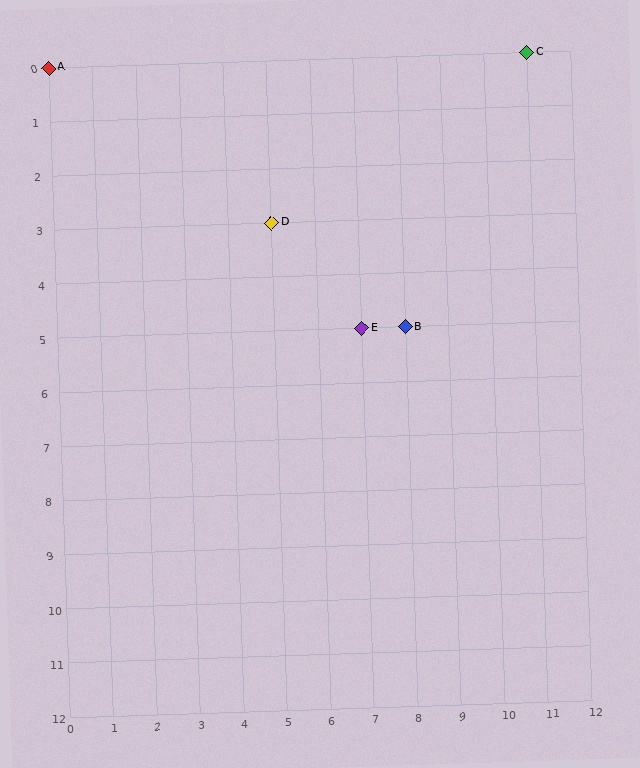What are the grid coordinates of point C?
Point C is at grid coordinates (11, 0).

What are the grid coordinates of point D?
Point D is at grid coordinates (5, 3).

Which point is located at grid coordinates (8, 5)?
Point B is at (8, 5).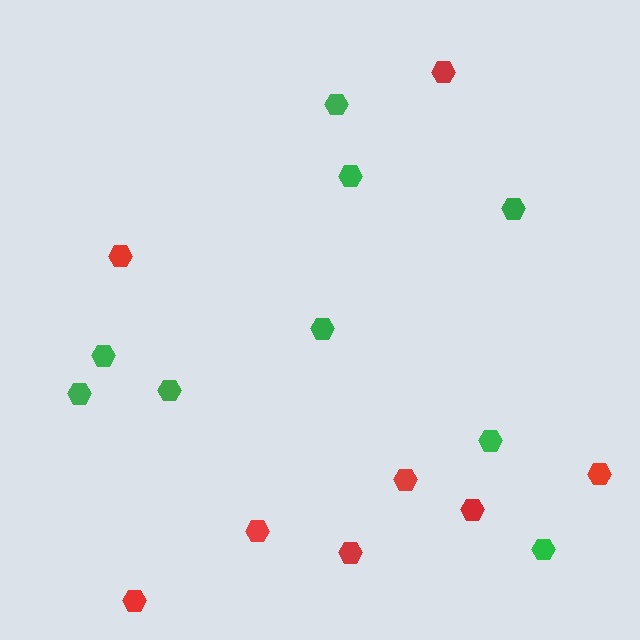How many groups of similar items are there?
There are 2 groups: one group of red hexagons (8) and one group of green hexagons (9).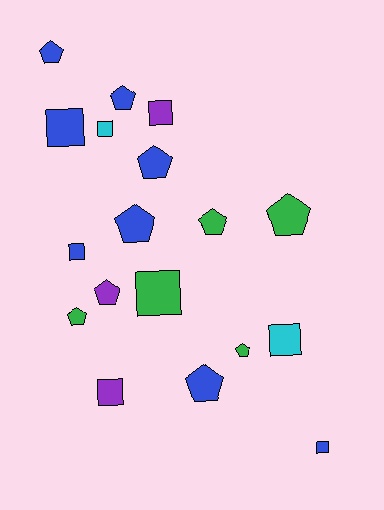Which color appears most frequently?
Blue, with 8 objects.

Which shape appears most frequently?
Pentagon, with 10 objects.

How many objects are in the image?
There are 18 objects.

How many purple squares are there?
There are 2 purple squares.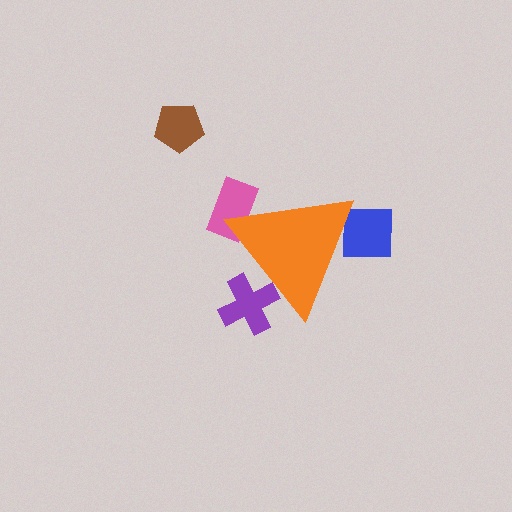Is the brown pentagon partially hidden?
No, the brown pentagon is fully visible.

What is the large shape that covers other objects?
An orange triangle.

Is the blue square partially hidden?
Yes, the blue square is partially hidden behind the orange triangle.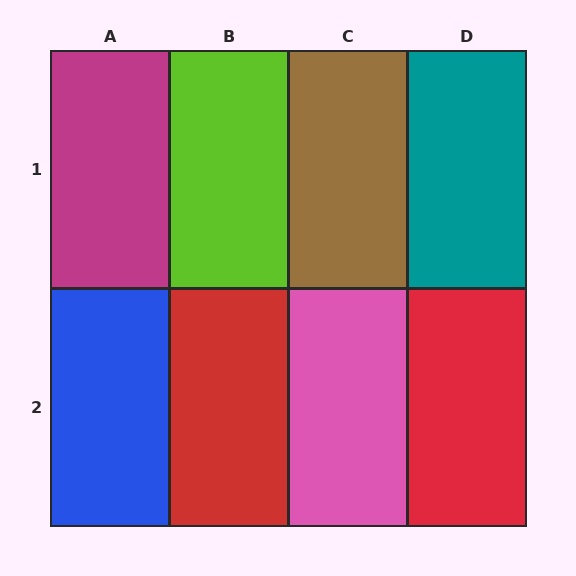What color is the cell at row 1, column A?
Magenta.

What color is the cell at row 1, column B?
Lime.